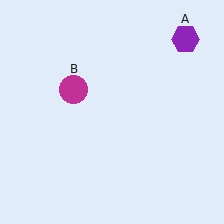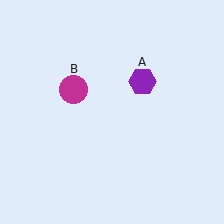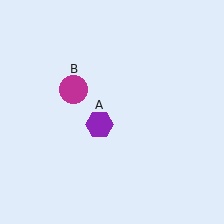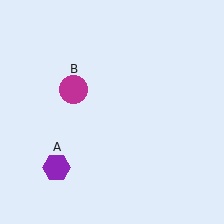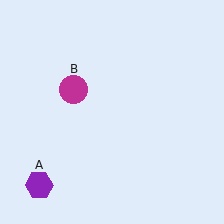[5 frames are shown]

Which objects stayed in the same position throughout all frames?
Magenta circle (object B) remained stationary.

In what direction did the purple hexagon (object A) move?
The purple hexagon (object A) moved down and to the left.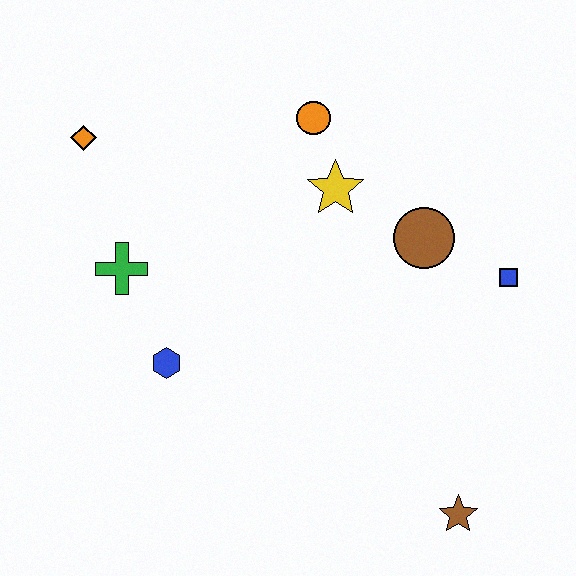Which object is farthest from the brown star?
The orange diamond is farthest from the brown star.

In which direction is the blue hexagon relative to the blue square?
The blue hexagon is to the left of the blue square.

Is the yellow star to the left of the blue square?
Yes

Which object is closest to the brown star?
The blue square is closest to the brown star.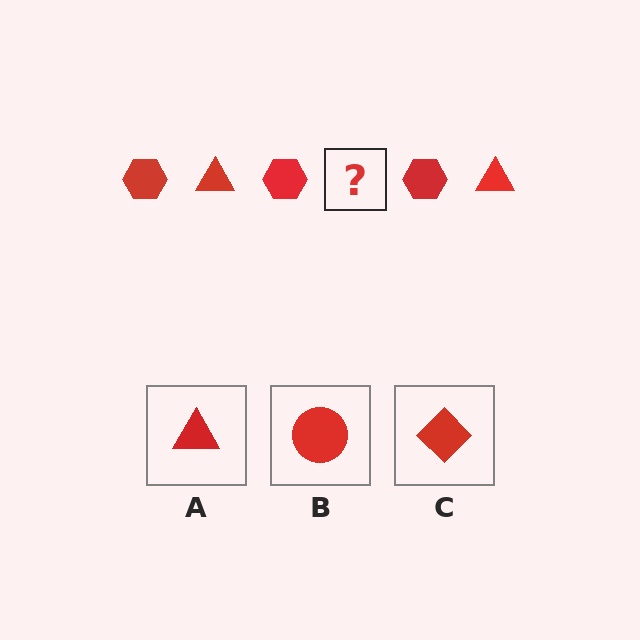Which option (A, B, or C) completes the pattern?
A.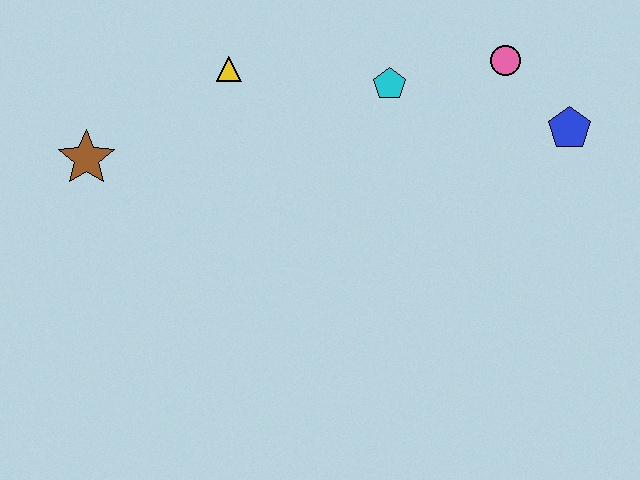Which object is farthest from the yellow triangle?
The blue pentagon is farthest from the yellow triangle.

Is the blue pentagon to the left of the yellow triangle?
No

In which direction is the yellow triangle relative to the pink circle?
The yellow triangle is to the left of the pink circle.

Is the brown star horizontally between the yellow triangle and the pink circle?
No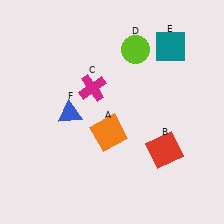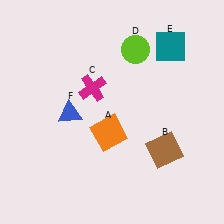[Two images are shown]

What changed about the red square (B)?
In Image 1, B is red. In Image 2, it changed to brown.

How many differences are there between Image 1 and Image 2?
There is 1 difference between the two images.